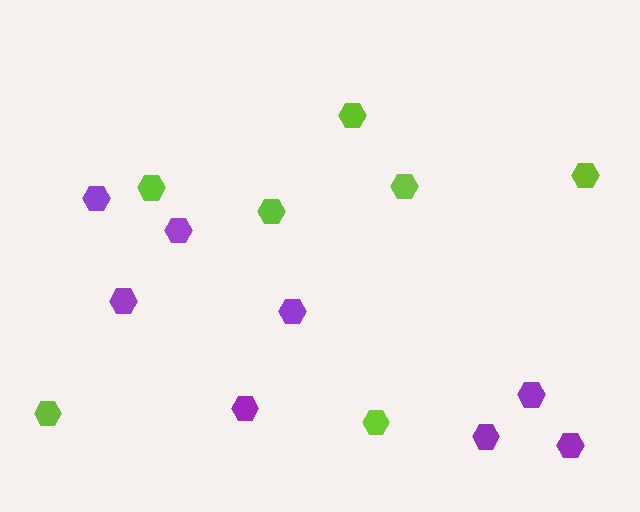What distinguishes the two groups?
There are 2 groups: one group of lime hexagons (7) and one group of purple hexagons (8).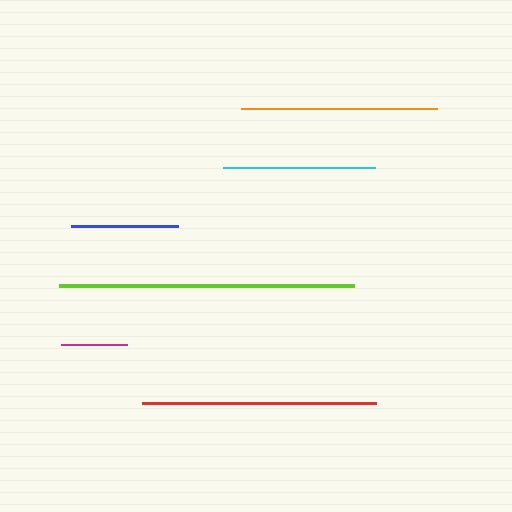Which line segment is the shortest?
The magenta line is the shortest at approximately 66 pixels.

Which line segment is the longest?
The lime line is the longest at approximately 295 pixels.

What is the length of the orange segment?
The orange segment is approximately 195 pixels long.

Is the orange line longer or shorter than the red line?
The red line is longer than the orange line.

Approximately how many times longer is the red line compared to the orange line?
The red line is approximately 1.2 times the length of the orange line.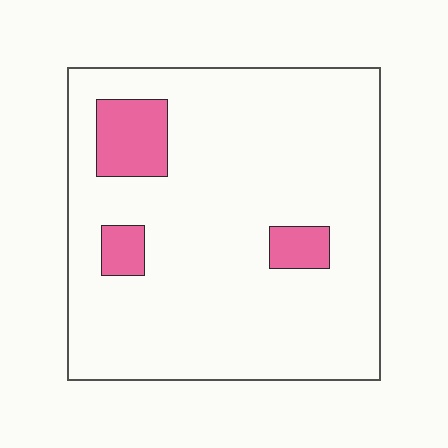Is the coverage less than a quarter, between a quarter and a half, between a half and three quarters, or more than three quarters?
Less than a quarter.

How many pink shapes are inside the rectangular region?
3.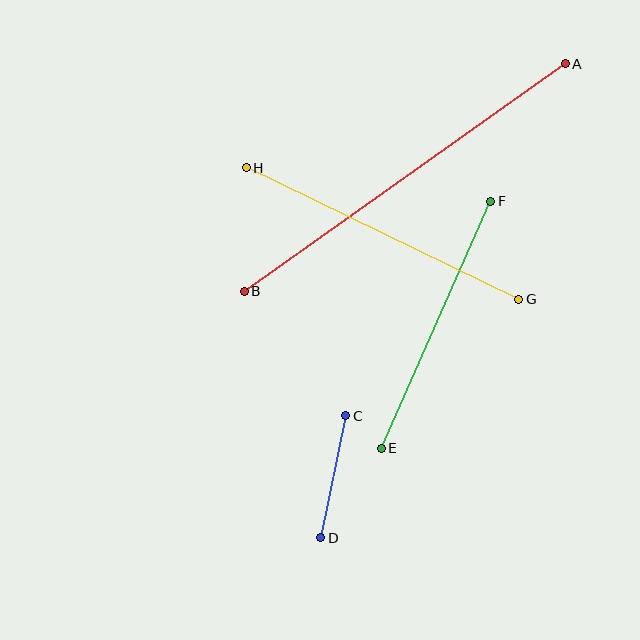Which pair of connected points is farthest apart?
Points A and B are farthest apart.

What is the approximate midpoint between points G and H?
The midpoint is at approximately (383, 233) pixels.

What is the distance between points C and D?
The distance is approximately 125 pixels.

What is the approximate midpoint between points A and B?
The midpoint is at approximately (405, 178) pixels.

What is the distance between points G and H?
The distance is approximately 303 pixels.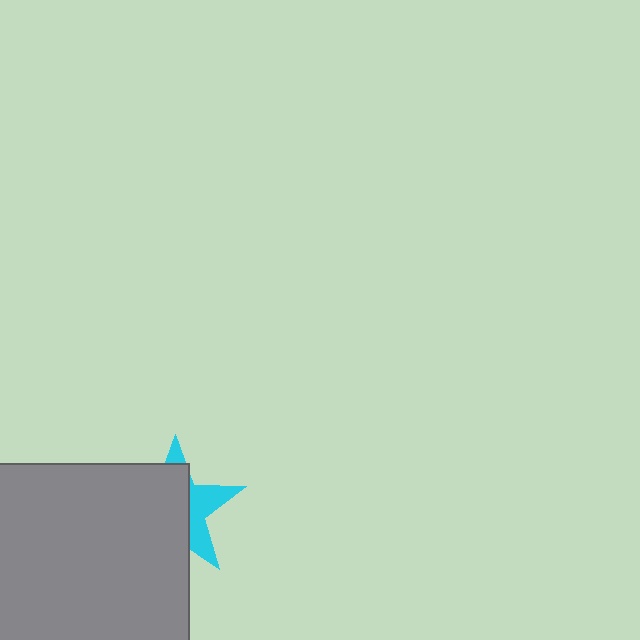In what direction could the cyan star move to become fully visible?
The cyan star could move right. That would shift it out from behind the gray square entirely.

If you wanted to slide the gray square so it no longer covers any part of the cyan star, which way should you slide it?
Slide it left — that is the most direct way to separate the two shapes.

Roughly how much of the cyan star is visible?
A small part of it is visible (roughly 36%).